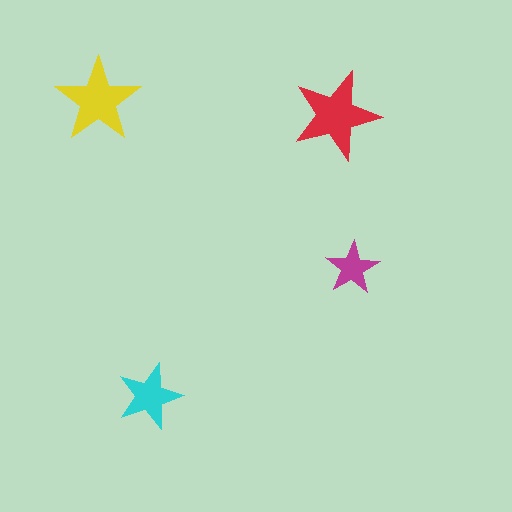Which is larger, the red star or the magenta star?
The red one.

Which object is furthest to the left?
The yellow star is leftmost.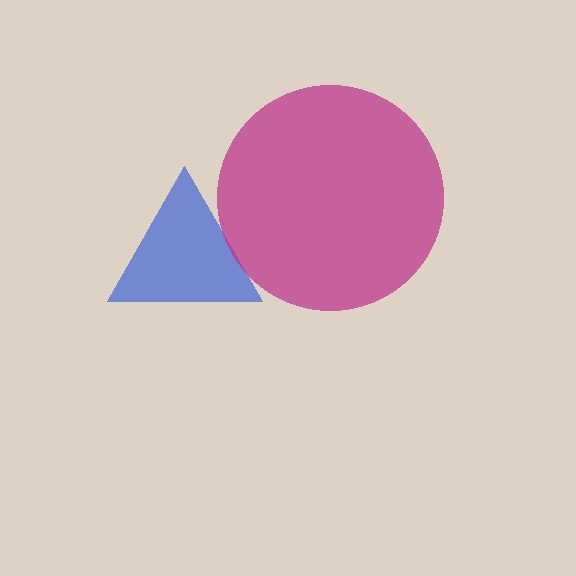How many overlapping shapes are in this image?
There are 2 overlapping shapes in the image.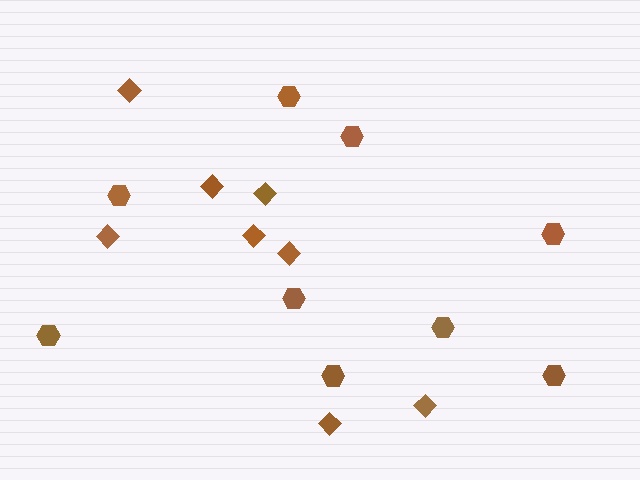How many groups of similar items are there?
There are 2 groups: one group of diamonds (8) and one group of hexagons (9).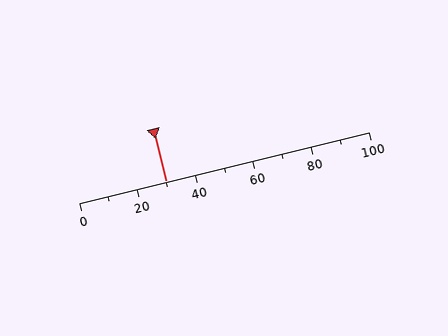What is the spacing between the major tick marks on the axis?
The major ticks are spaced 20 apart.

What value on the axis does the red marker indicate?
The marker indicates approximately 30.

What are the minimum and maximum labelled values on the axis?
The axis runs from 0 to 100.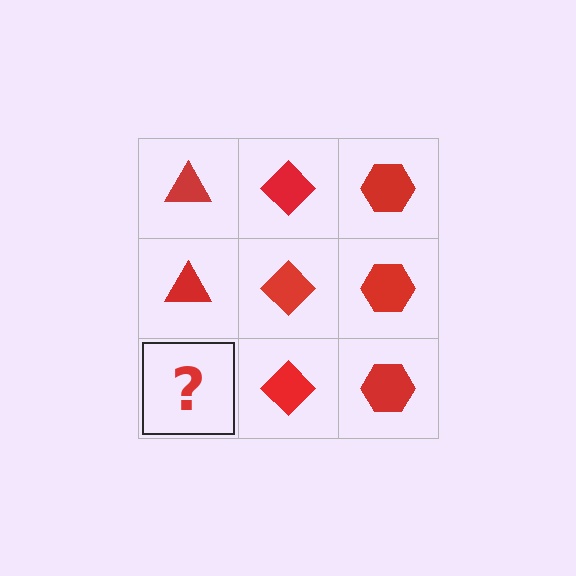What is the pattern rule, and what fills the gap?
The rule is that each column has a consistent shape. The gap should be filled with a red triangle.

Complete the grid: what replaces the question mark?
The question mark should be replaced with a red triangle.